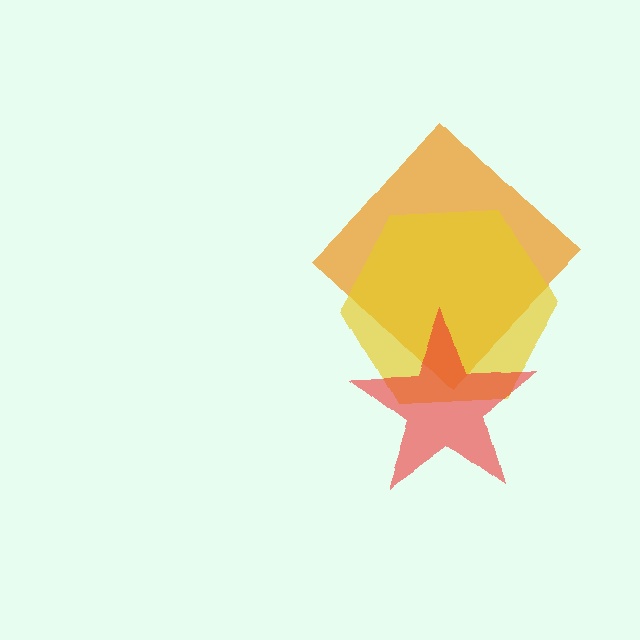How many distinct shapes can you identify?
There are 3 distinct shapes: an orange diamond, a yellow hexagon, a red star.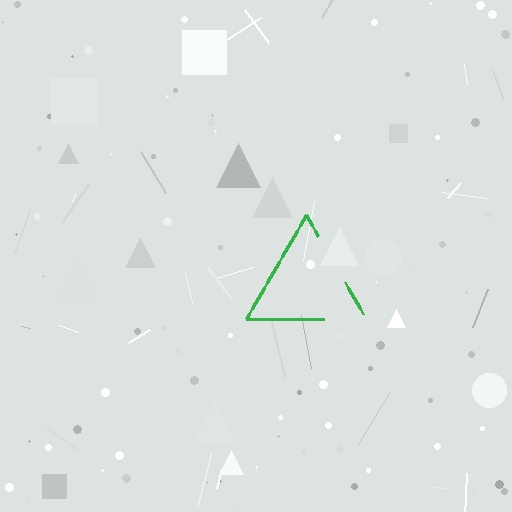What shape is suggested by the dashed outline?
The dashed outline suggests a triangle.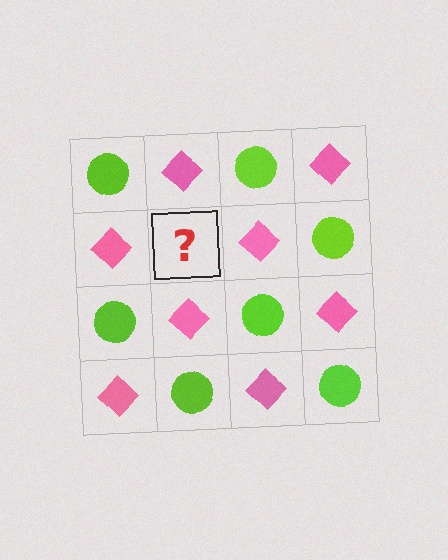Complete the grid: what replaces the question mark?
The question mark should be replaced with a lime circle.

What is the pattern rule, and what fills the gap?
The rule is that it alternates lime circle and pink diamond in a checkerboard pattern. The gap should be filled with a lime circle.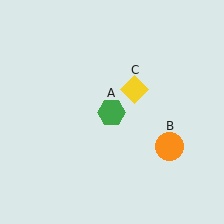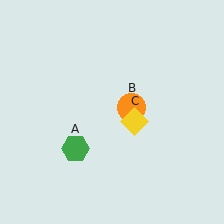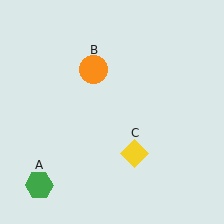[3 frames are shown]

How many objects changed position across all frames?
3 objects changed position: green hexagon (object A), orange circle (object B), yellow diamond (object C).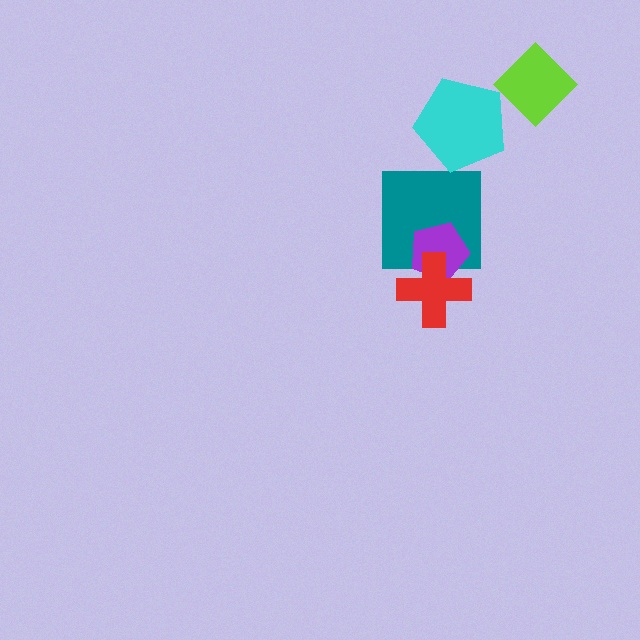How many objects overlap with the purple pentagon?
2 objects overlap with the purple pentagon.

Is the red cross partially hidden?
No, no other shape covers it.